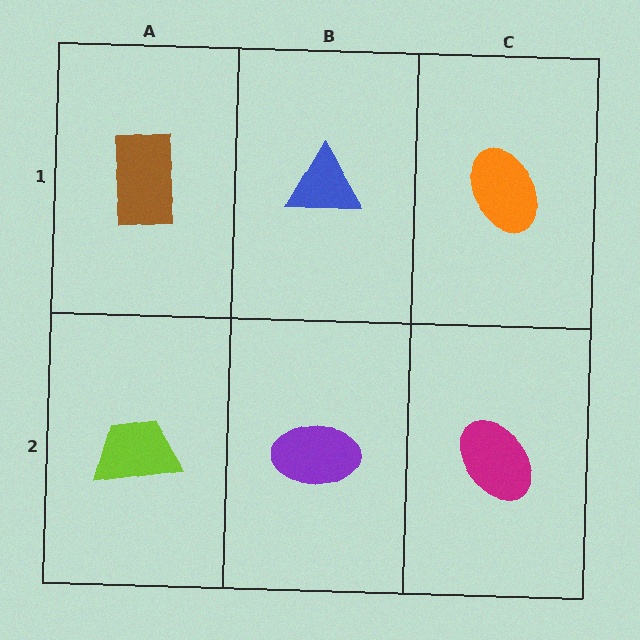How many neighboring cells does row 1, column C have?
2.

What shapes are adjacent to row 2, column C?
An orange ellipse (row 1, column C), a purple ellipse (row 2, column B).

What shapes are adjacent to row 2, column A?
A brown rectangle (row 1, column A), a purple ellipse (row 2, column B).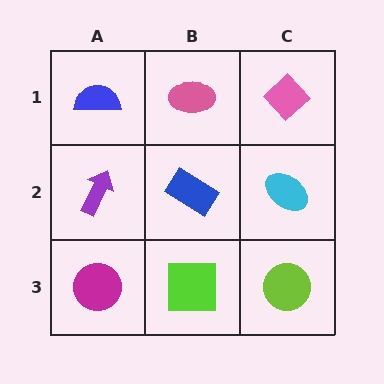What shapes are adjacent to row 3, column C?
A cyan ellipse (row 2, column C), a lime square (row 3, column B).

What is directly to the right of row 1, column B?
A pink diamond.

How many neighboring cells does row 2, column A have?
3.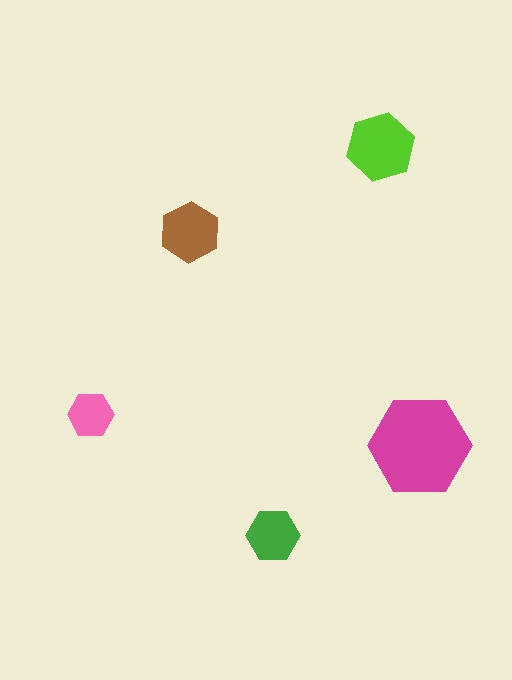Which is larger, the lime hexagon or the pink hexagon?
The lime one.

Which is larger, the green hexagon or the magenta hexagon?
The magenta one.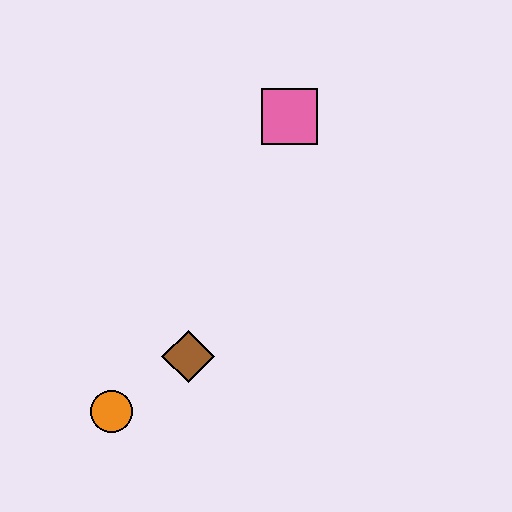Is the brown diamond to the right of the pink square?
No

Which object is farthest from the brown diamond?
The pink square is farthest from the brown diamond.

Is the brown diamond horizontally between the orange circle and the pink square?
Yes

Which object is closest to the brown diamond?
The orange circle is closest to the brown diamond.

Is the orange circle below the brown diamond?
Yes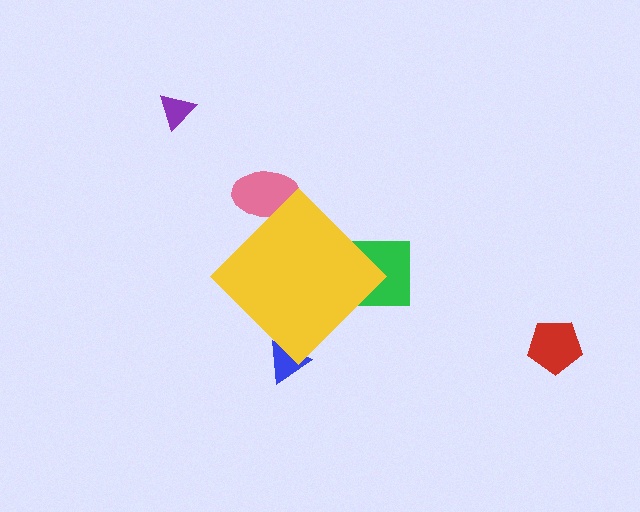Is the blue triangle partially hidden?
Yes, the blue triangle is partially hidden behind the yellow diamond.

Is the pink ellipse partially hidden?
Yes, the pink ellipse is partially hidden behind the yellow diamond.